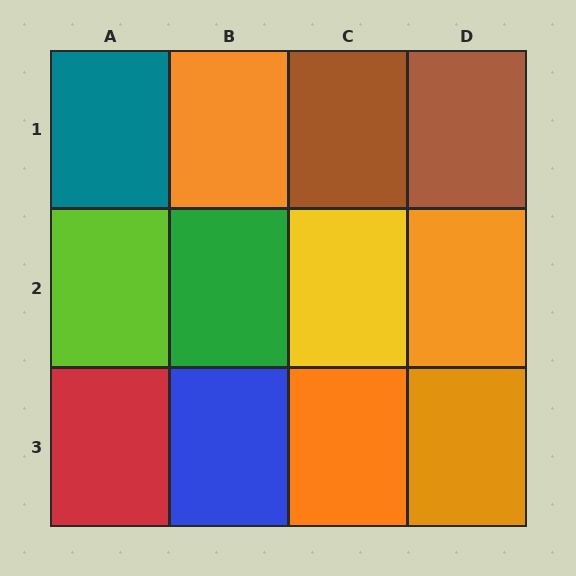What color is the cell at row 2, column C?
Yellow.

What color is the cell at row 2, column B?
Green.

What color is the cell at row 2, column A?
Lime.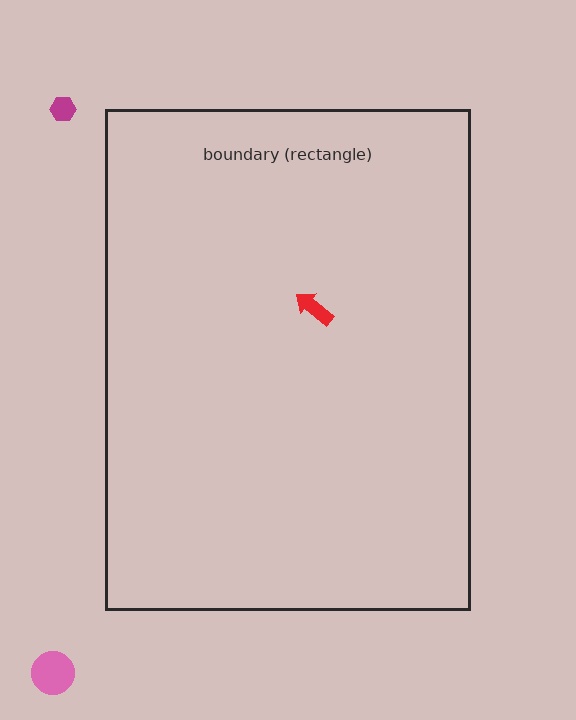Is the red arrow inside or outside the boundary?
Inside.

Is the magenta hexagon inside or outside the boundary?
Outside.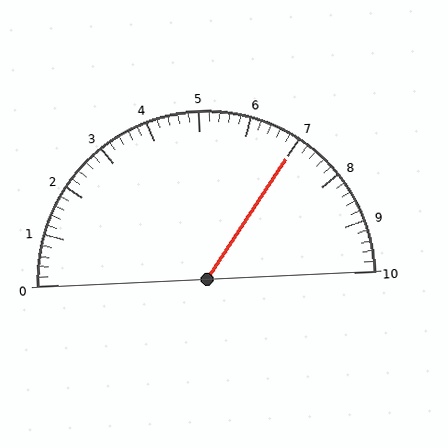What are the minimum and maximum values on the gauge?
The gauge ranges from 0 to 10.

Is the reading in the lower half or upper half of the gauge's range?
The reading is in the upper half of the range (0 to 10).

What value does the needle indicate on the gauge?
The needle indicates approximately 7.0.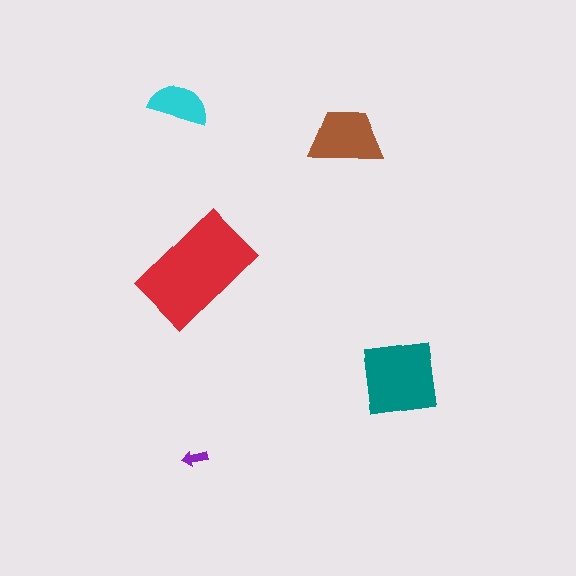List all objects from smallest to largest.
The purple arrow, the cyan semicircle, the brown trapezoid, the teal square, the red rectangle.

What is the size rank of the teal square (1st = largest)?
2nd.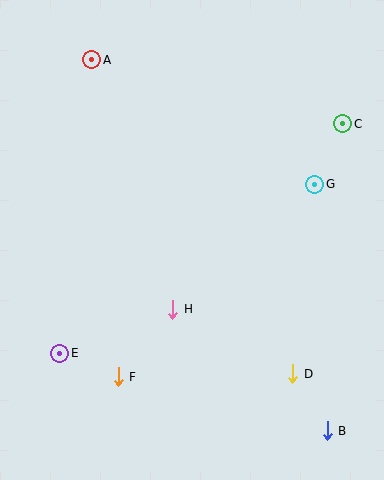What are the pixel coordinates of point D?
Point D is at (293, 374).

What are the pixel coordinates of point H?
Point H is at (173, 309).